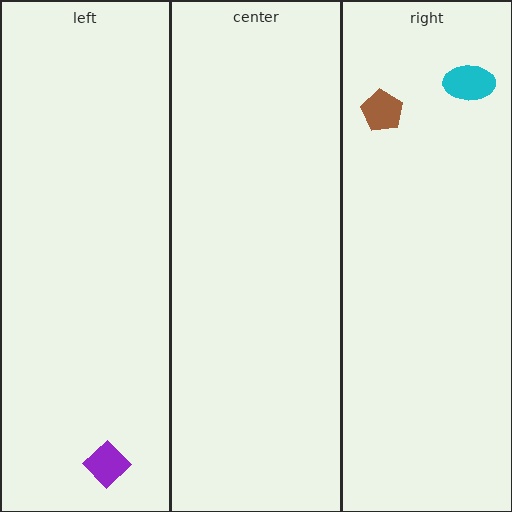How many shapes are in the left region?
1.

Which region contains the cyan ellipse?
The right region.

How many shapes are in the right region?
2.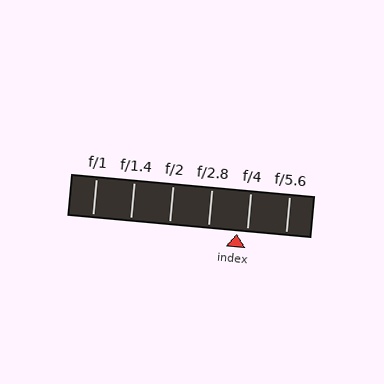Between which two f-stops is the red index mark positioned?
The index mark is between f/2.8 and f/4.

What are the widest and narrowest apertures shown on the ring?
The widest aperture shown is f/1 and the narrowest is f/5.6.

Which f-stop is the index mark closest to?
The index mark is closest to f/4.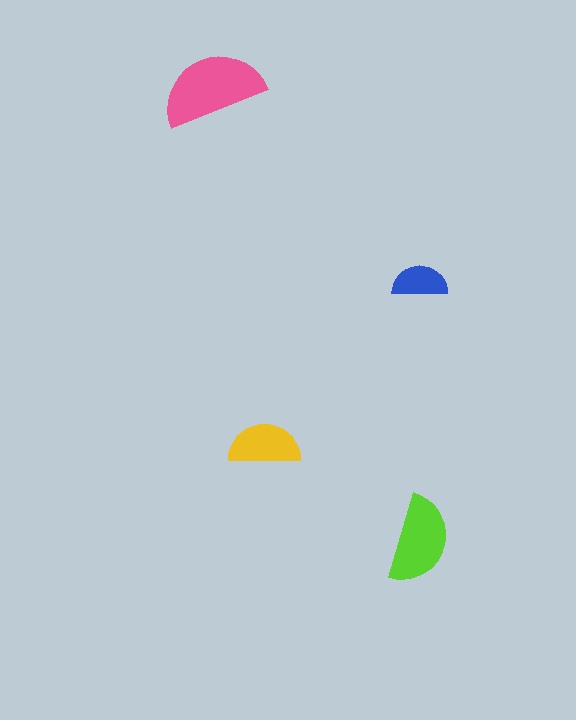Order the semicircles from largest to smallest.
the pink one, the lime one, the yellow one, the blue one.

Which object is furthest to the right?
The lime semicircle is rightmost.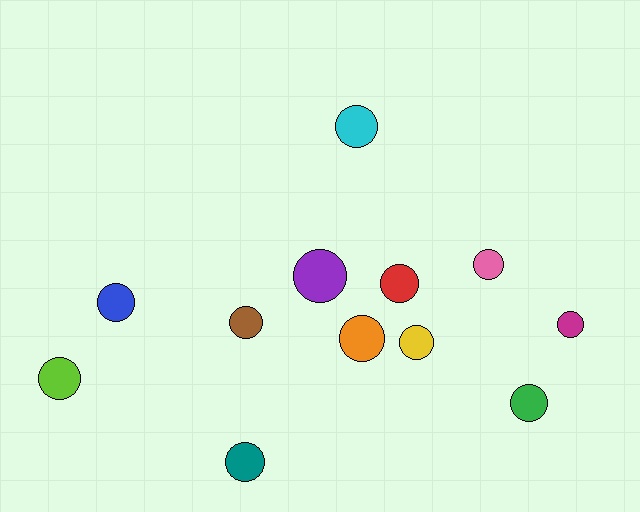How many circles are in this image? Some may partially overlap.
There are 12 circles.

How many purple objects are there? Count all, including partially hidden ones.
There is 1 purple object.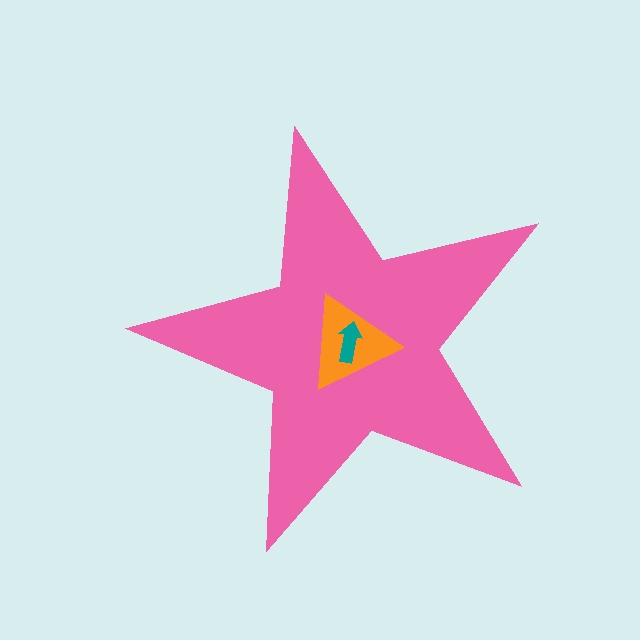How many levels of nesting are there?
3.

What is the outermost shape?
The pink star.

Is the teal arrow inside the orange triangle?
Yes.